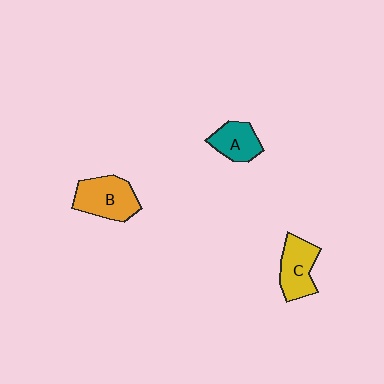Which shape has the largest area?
Shape B (orange).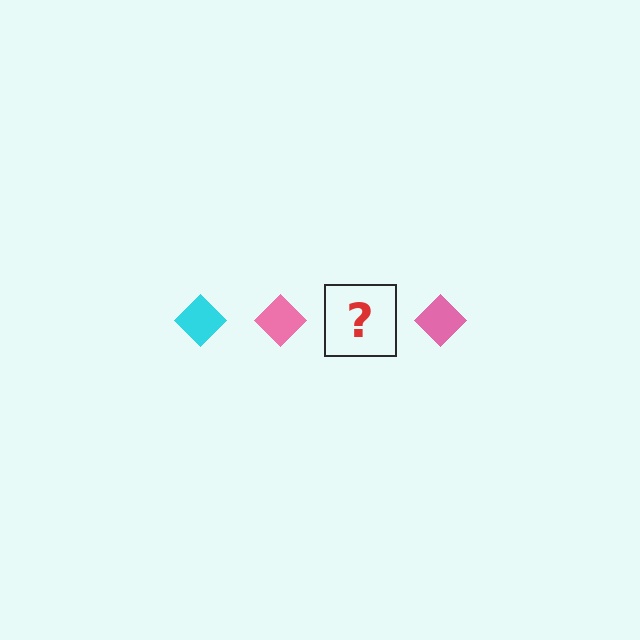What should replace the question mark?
The question mark should be replaced with a cyan diamond.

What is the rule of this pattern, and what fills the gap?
The rule is that the pattern cycles through cyan, pink diamonds. The gap should be filled with a cyan diamond.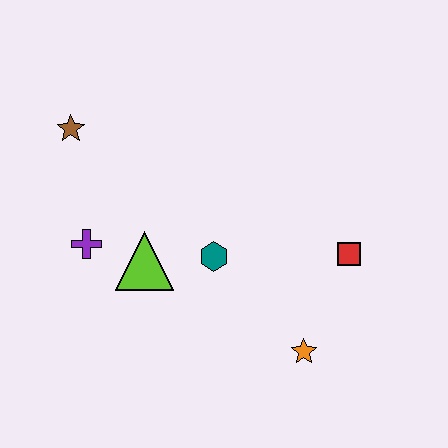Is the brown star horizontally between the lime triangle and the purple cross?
No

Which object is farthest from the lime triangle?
The red square is farthest from the lime triangle.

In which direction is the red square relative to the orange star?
The red square is above the orange star.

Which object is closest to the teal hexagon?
The lime triangle is closest to the teal hexagon.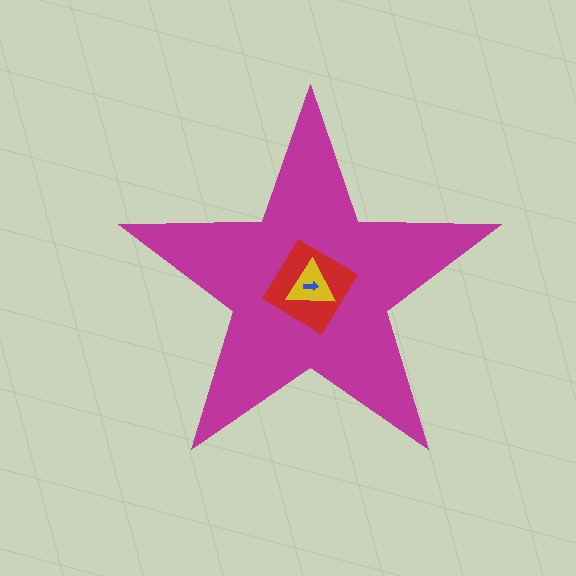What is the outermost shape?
The magenta star.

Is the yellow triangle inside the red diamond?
Yes.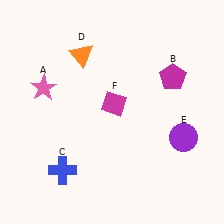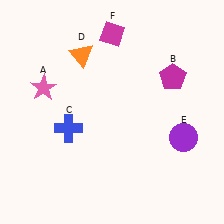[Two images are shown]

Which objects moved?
The objects that moved are: the blue cross (C), the magenta diamond (F).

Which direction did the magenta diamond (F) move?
The magenta diamond (F) moved up.